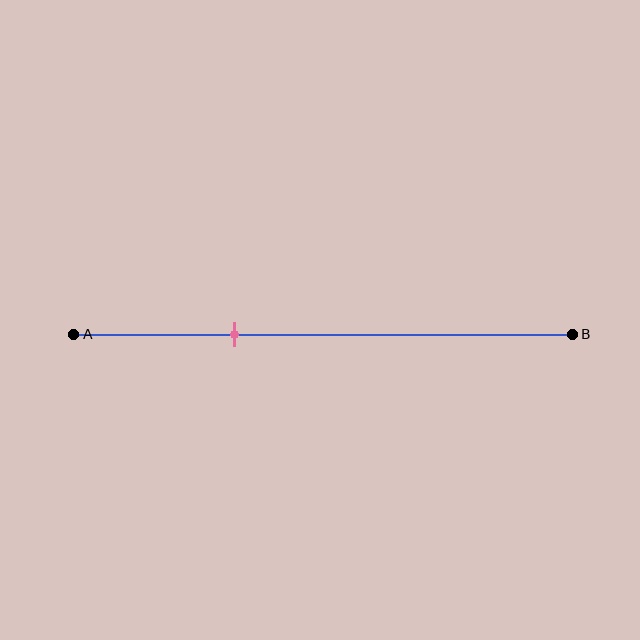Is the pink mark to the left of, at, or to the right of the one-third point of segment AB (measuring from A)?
The pink mark is approximately at the one-third point of segment AB.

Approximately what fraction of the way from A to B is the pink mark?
The pink mark is approximately 30% of the way from A to B.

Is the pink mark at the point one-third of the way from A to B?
Yes, the mark is approximately at the one-third point.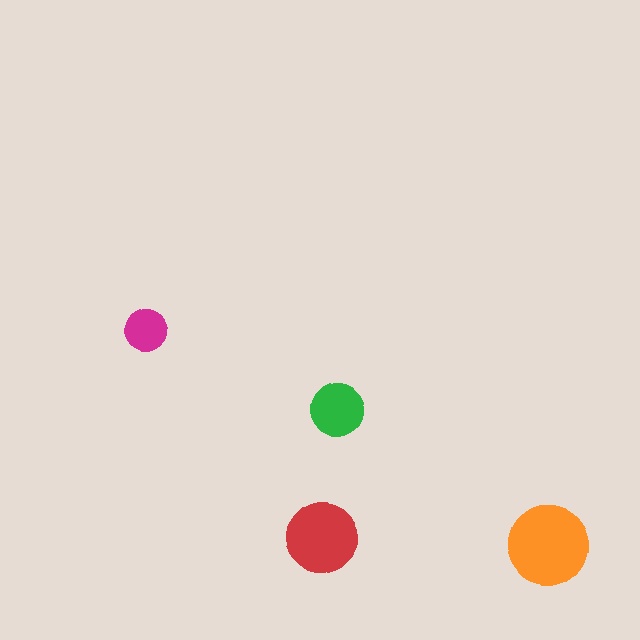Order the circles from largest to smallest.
the orange one, the red one, the green one, the magenta one.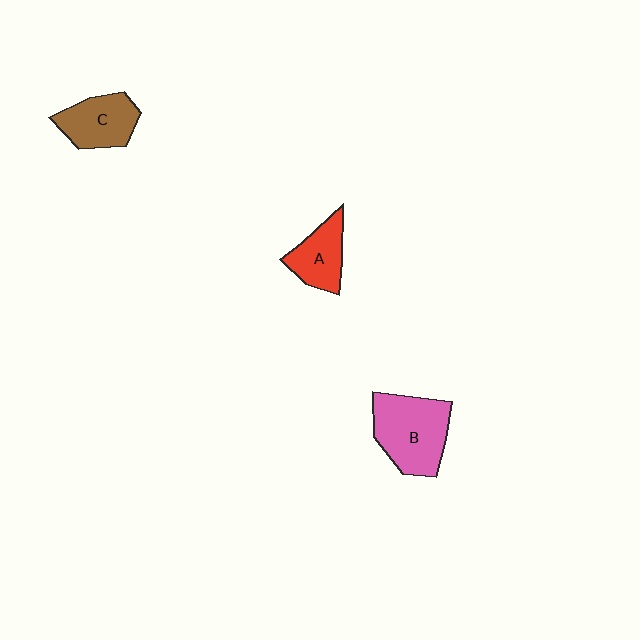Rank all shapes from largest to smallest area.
From largest to smallest: B (pink), C (brown), A (red).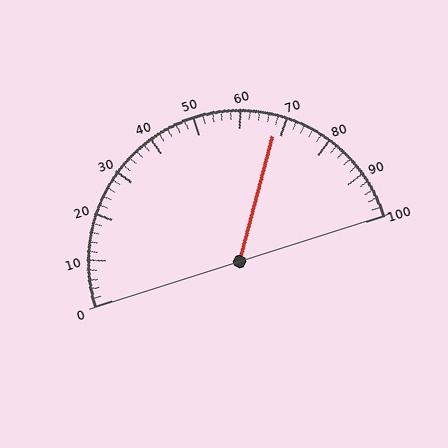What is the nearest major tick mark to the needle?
The nearest major tick mark is 70.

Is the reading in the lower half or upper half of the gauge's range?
The reading is in the upper half of the range (0 to 100).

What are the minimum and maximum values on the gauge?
The gauge ranges from 0 to 100.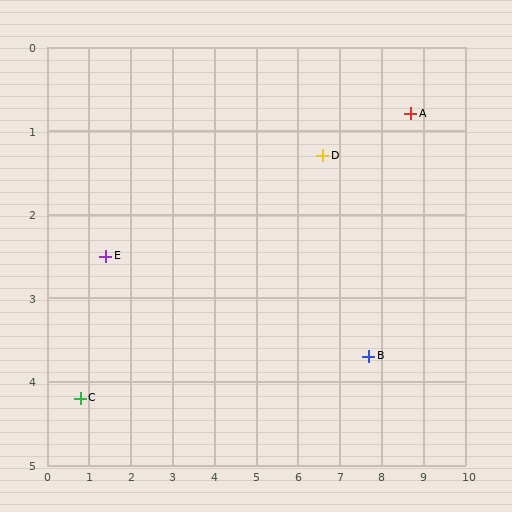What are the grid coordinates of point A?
Point A is at approximately (8.7, 0.8).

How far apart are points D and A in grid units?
Points D and A are about 2.2 grid units apart.